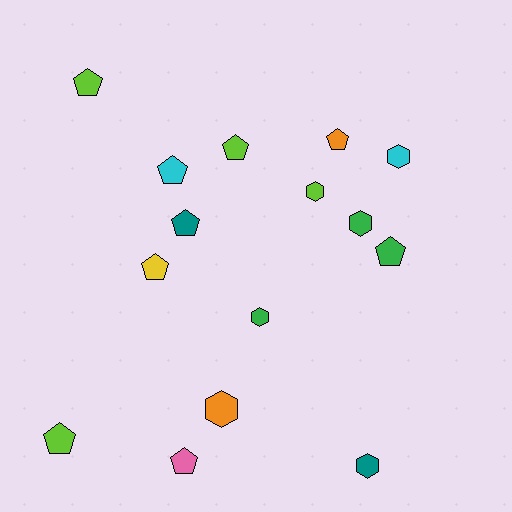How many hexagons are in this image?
There are 6 hexagons.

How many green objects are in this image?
There are 3 green objects.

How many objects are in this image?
There are 15 objects.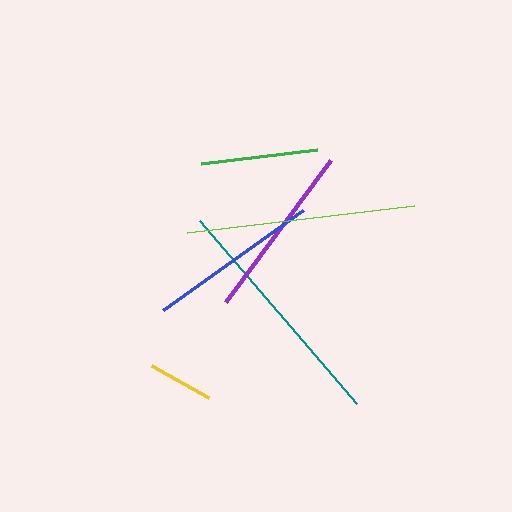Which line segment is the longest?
The teal line is the longest at approximately 241 pixels.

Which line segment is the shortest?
The yellow line is the shortest at approximately 65 pixels.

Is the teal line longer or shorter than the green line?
The teal line is longer than the green line.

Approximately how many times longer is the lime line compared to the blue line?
The lime line is approximately 1.3 times the length of the blue line.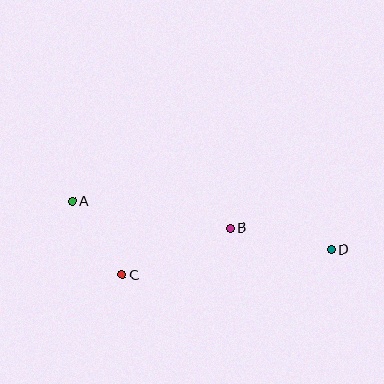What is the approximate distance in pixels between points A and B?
The distance between A and B is approximately 160 pixels.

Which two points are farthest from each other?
Points A and D are farthest from each other.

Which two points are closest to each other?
Points A and C are closest to each other.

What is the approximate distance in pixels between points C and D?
The distance between C and D is approximately 210 pixels.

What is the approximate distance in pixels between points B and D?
The distance between B and D is approximately 103 pixels.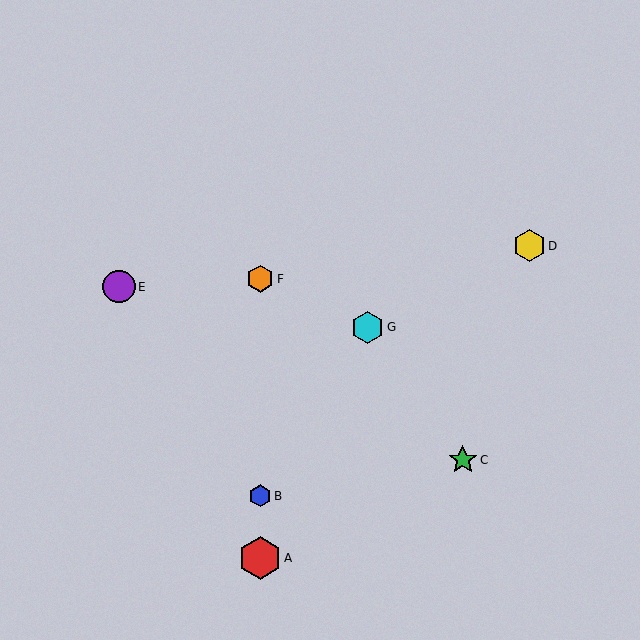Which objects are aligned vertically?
Objects A, B, F are aligned vertically.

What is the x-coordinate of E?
Object E is at x≈119.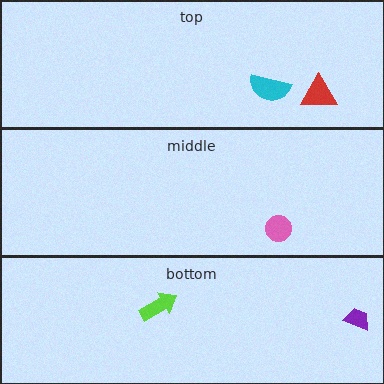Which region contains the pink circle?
The middle region.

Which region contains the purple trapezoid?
The bottom region.